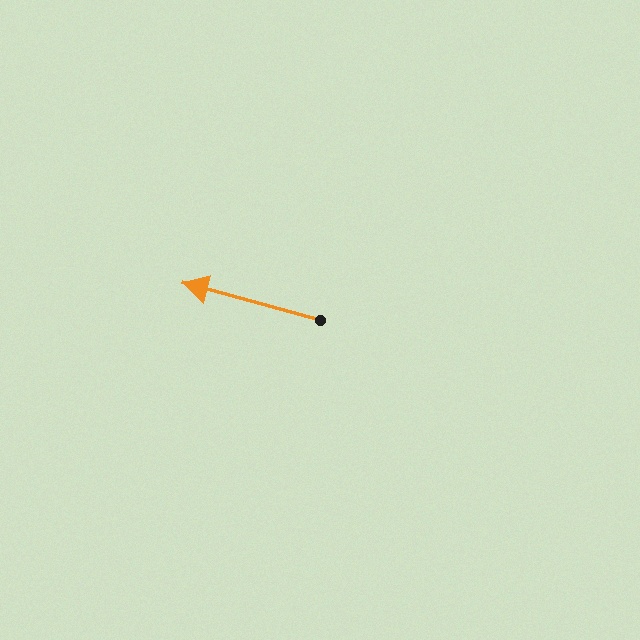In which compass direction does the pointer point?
West.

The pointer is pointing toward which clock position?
Roughly 10 o'clock.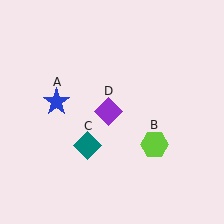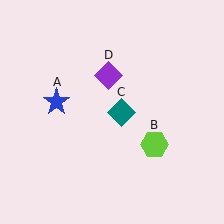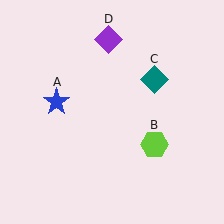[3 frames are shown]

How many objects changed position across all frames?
2 objects changed position: teal diamond (object C), purple diamond (object D).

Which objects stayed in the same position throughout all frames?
Blue star (object A) and lime hexagon (object B) remained stationary.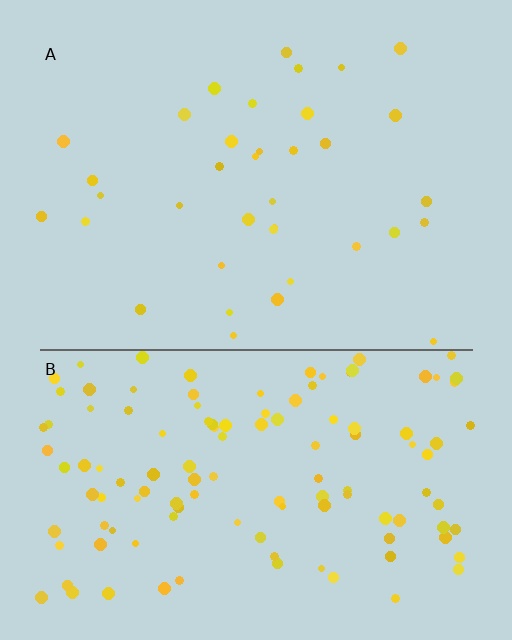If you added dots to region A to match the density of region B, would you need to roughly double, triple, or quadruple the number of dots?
Approximately triple.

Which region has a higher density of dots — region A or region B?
B (the bottom).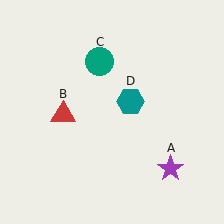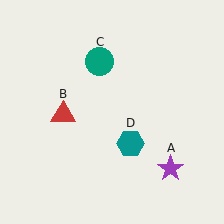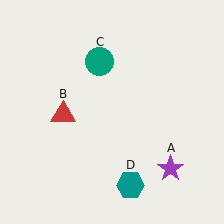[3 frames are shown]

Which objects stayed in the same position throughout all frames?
Purple star (object A) and red triangle (object B) and teal circle (object C) remained stationary.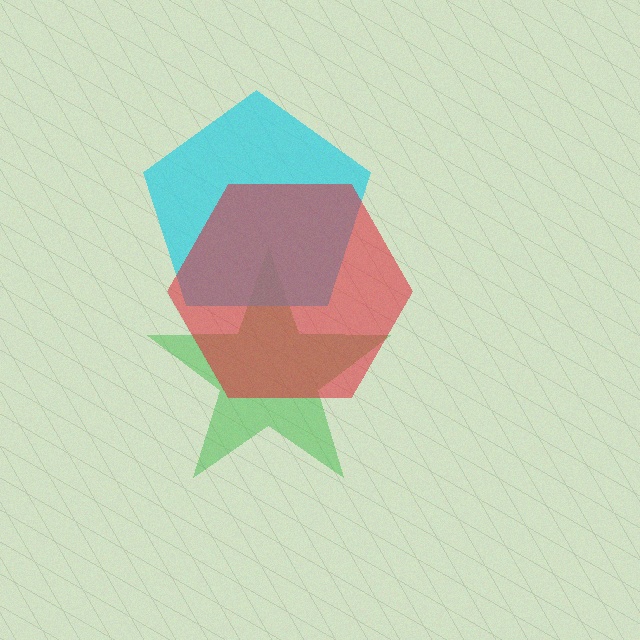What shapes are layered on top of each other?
The layered shapes are: a green star, a cyan pentagon, a red hexagon.